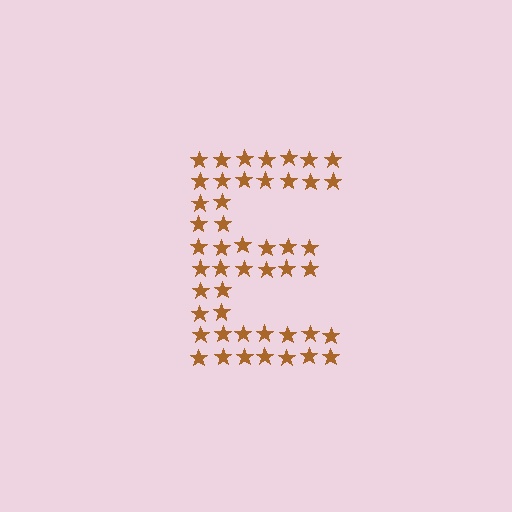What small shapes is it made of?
It is made of small stars.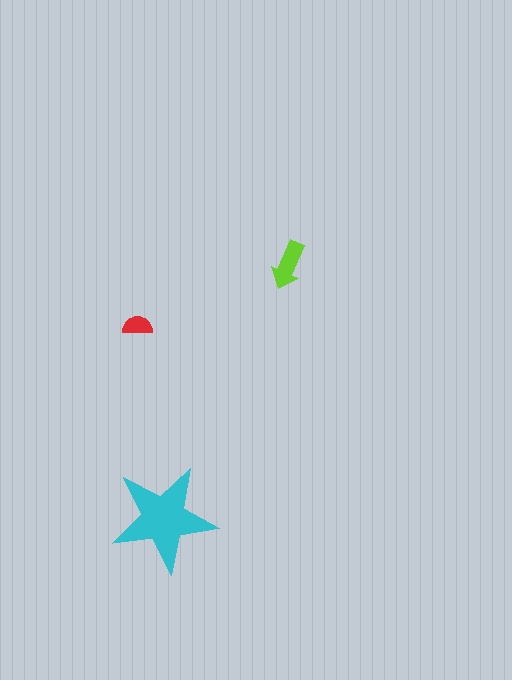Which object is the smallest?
The red semicircle.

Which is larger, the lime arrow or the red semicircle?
The lime arrow.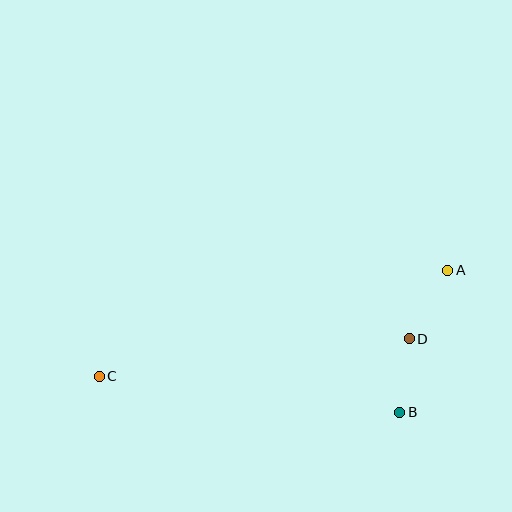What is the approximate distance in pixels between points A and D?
The distance between A and D is approximately 79 pixels.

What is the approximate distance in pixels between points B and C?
The distance between B and C is approximately 302 pixels.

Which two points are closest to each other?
Points B and D are closest to each other.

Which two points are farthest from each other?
Points A and C are farthest from each other.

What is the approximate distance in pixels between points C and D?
The distance between C and D is approximately 312 pixels.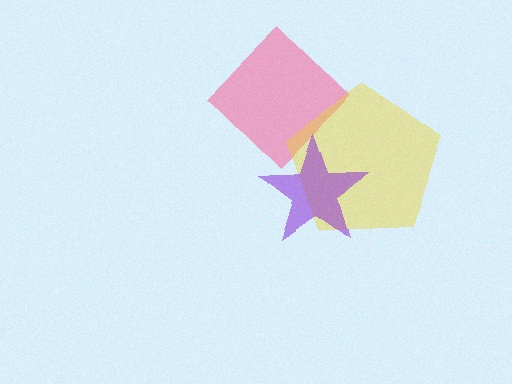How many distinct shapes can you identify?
There are 3 distinct shapes: a pink diamond, a yellow pentagon, a purple star.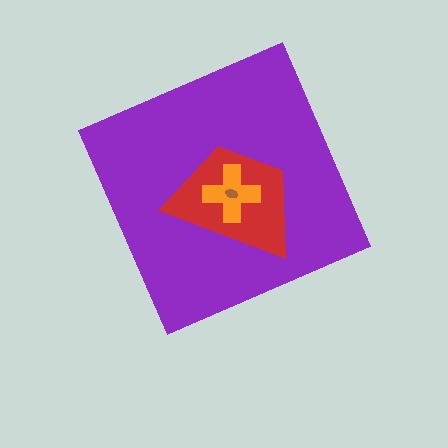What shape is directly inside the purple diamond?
The red trapezoid.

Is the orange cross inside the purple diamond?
Yes.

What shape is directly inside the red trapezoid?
The orange cross.